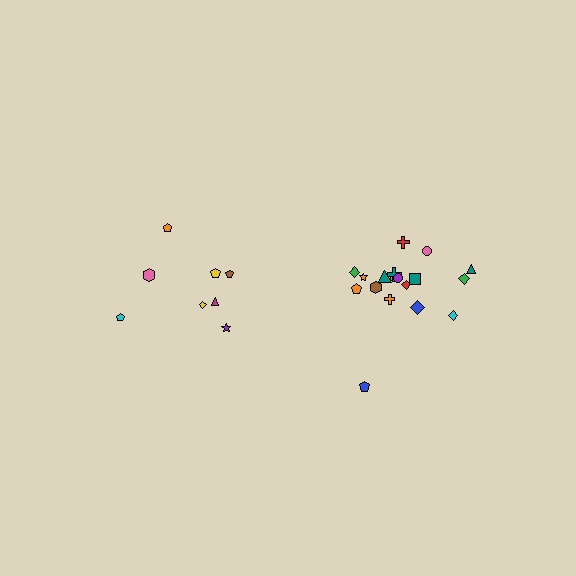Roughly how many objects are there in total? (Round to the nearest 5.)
Roughly 25 objects in total.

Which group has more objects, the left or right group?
The right group.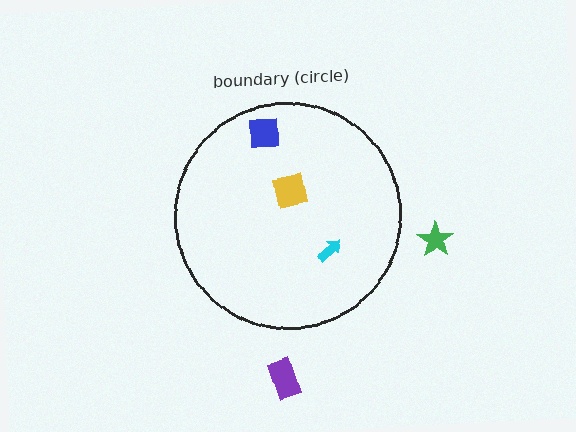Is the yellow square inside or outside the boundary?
Inside.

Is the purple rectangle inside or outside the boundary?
Outside.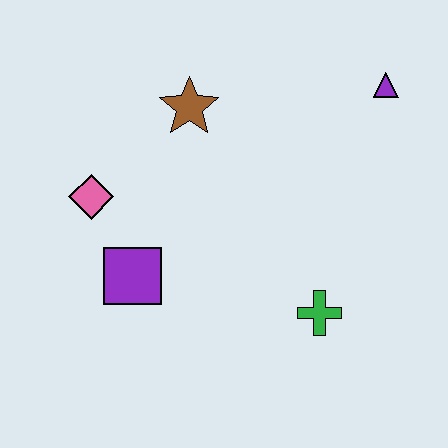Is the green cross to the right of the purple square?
Yes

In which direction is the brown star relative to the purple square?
The brown star is above the purple square.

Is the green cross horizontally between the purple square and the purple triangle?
Yes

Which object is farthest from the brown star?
The green cross is farthest from the brown star.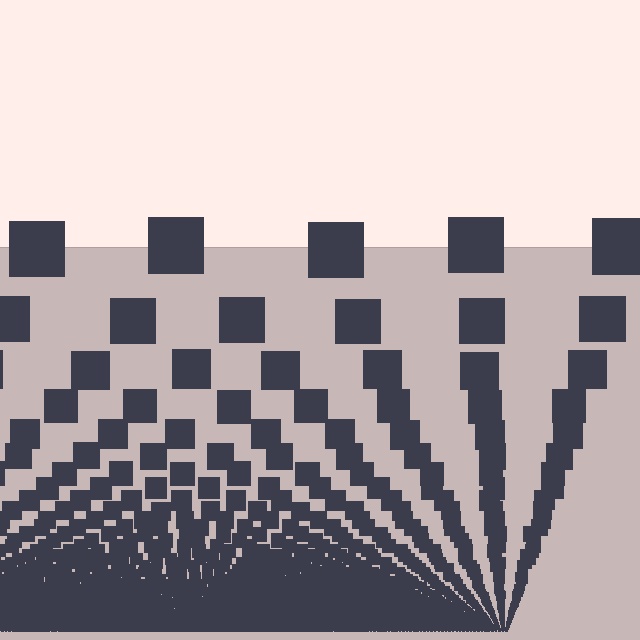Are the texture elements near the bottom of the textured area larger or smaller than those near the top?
Smaller. The gradient is inverted — elements near the bottom are smaller and denser.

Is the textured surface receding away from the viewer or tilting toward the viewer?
The surface appears to tilt toward the viewer. Texture elements get larger and sparser toward the top.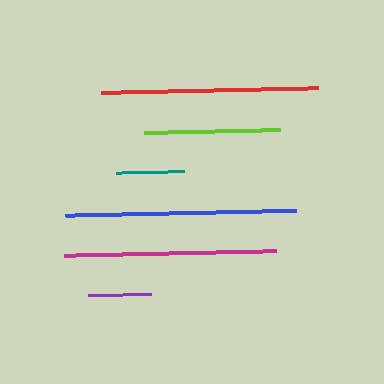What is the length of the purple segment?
The purple segment is approximately 63 pixels long.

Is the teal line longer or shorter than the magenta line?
The magenta line is longer than the teal line.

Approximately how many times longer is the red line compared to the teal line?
The red line is approximately 3.2 times the length of the teal line.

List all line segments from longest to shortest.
From longest to shortest: blue, red, magenta, lime, teal, purple.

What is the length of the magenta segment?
The magenta segment is approximately 213 pixels long.